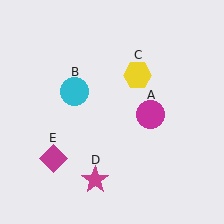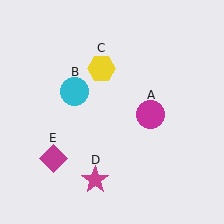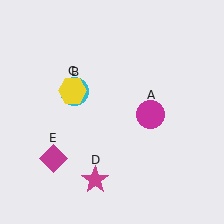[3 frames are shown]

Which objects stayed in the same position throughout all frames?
Magenta circle (object A) and cyan circle (object B) and magenta star (object D) and magenta diamond (object E) remained stationary.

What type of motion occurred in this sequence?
The yellow hexagon (object C) rotated counterclockwise around the center of the scene.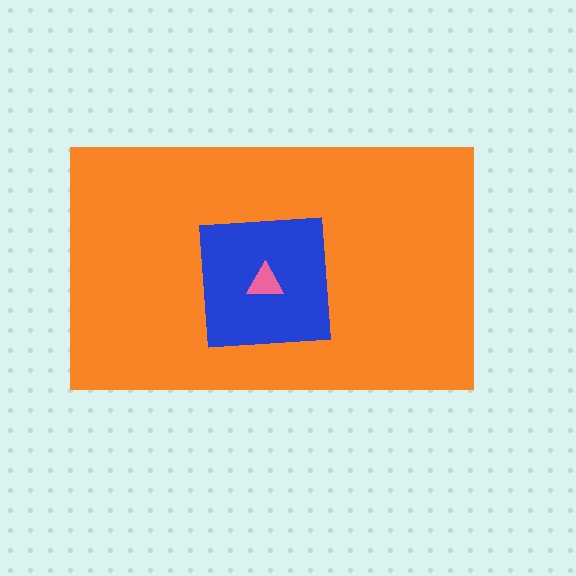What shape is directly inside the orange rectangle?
The blue square.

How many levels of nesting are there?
3.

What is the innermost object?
The pink triangle.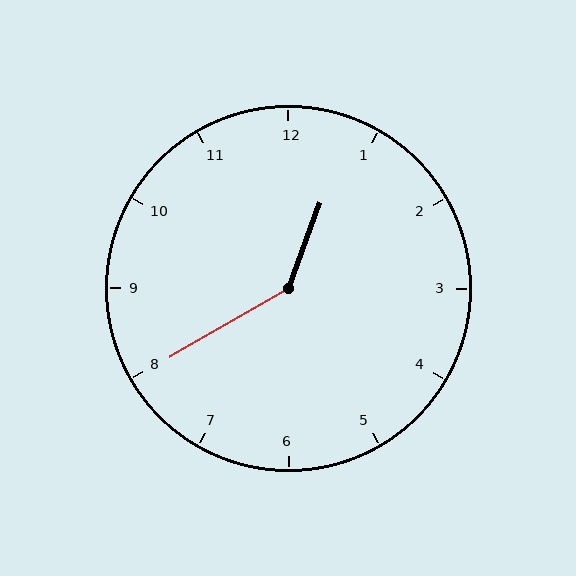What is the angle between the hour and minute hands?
Approximately 140 degrees.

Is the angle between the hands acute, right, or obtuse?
It is obtuse.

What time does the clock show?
12:40.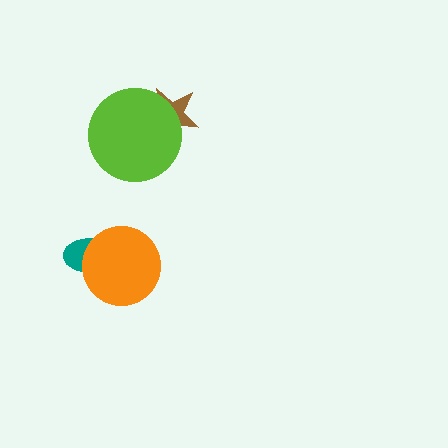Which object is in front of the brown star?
The lime circle is in front of the brown star.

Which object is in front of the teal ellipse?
The orange circle is in front of the teal ellipse.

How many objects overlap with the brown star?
1 object overlaps with the brown star.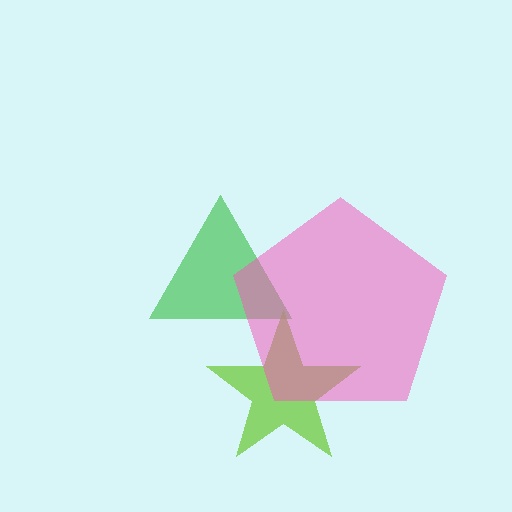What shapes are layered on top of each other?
The layered shapes are: a green triangle, a lime star, a pink pentagon.